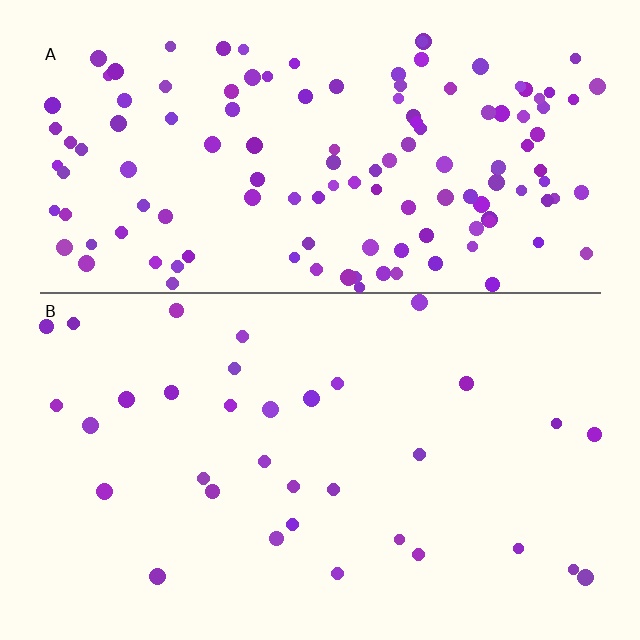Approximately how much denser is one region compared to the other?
Approximately 4.0× — region A over region B.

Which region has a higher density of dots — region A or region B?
A (the top).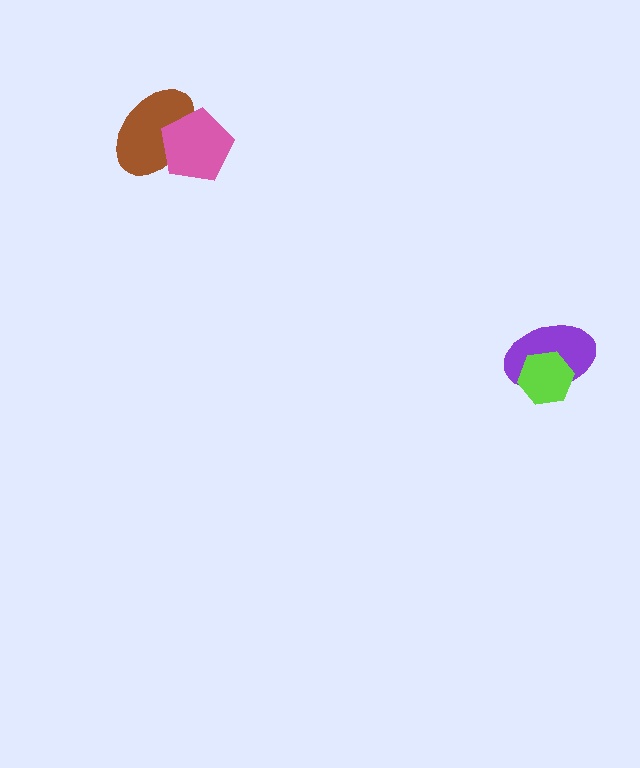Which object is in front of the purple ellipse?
The lime hexagon is in front of the purple ellipse.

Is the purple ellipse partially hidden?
Yes, it is partially covered by another shape.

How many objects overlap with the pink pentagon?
1 object overlaps with the pink pentagon.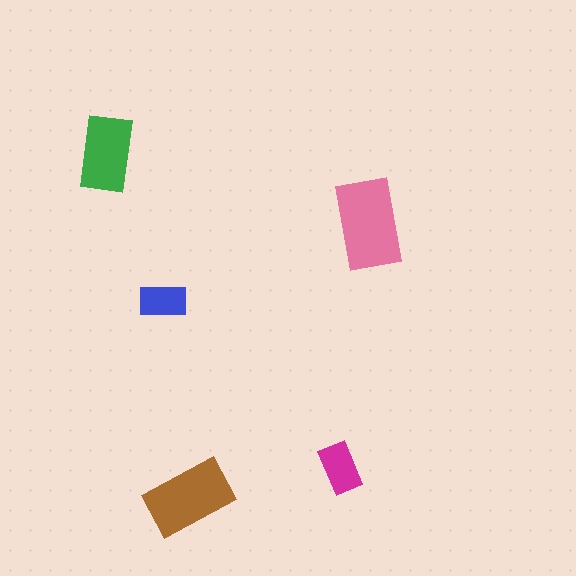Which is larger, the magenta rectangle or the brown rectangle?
The brown one.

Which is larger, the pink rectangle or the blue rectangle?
The pink one.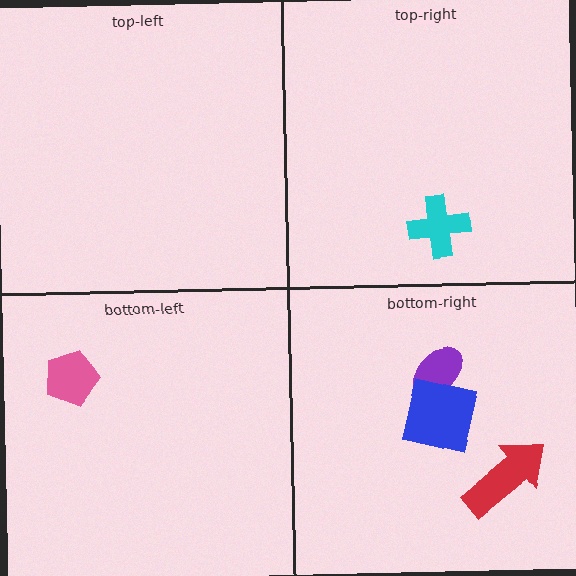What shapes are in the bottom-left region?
The pink pentagon.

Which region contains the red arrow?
The bottom-right region.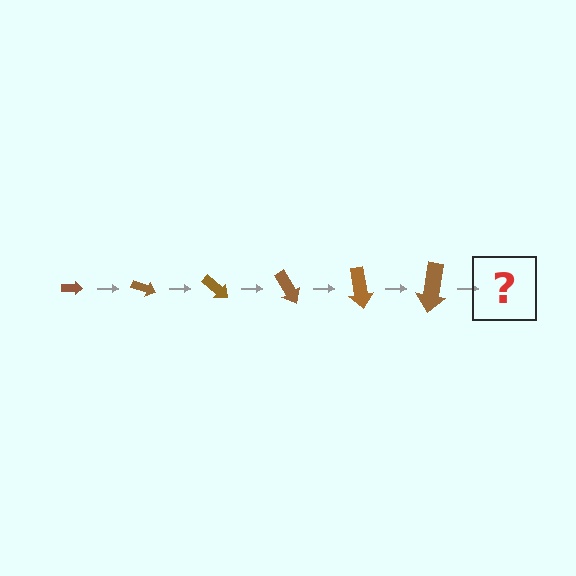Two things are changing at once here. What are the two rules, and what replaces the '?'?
The two rules are that the arrow grows larger each step and it rotates 20 degrees each step. The '?' should be an arrow, larger than the previous one and rotated 120 degrees from the start.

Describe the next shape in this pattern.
It should be an arrow, larger than the previous one and rotated 120 degrees from the start.